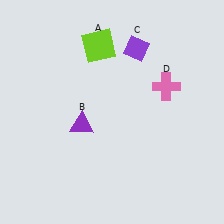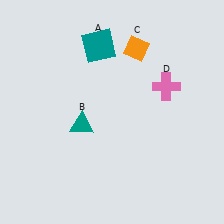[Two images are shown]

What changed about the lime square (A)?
In Image 1, A is lime. In Image 2, it changed to teal.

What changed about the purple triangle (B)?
In Image 1, B is purple. In Image 2, it changed to teal.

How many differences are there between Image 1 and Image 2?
There are 3 differences between the two images.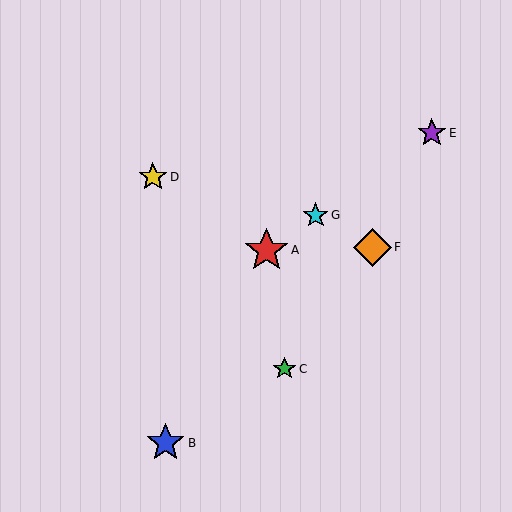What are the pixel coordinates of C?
Object C is at (284, 369).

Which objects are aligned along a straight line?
Objects A, E, G are aligned along a straight line.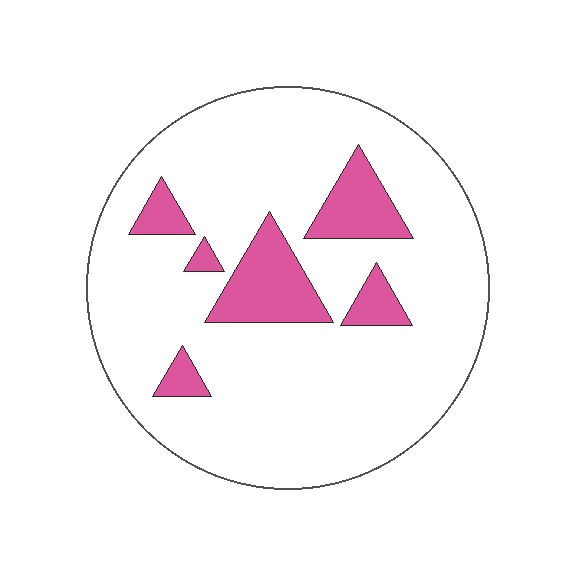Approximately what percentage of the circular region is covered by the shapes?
Approximately 15%.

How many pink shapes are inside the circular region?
6.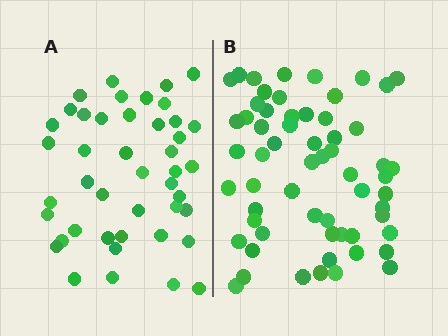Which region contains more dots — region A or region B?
Region B (the right region) has more dots.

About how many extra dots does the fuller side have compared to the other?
Region B has approximately 15 more dots than region A.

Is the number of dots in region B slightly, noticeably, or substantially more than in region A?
Region B has noticeably more, but not dramatically so. The ratio is roughly 1.4 to 1.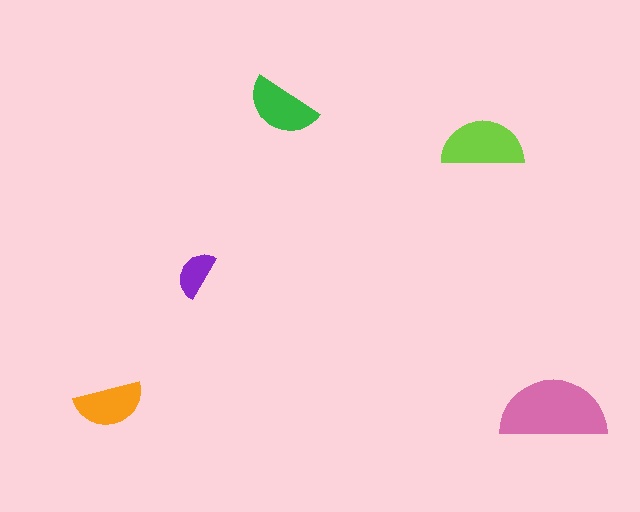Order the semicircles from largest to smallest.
the pink one, the lime one, the green one, the orange one, the purple one.